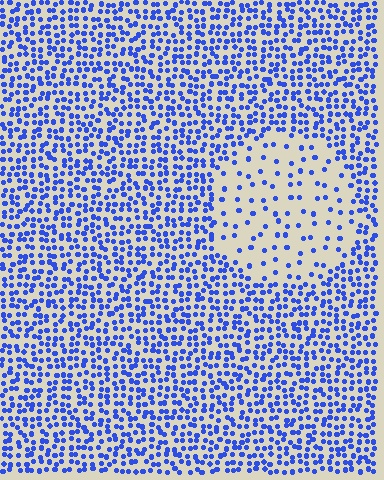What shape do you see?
I see a circle.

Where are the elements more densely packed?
The elements are more densely packed outside the circle boundary.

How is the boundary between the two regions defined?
The boundary is defined by a change in element density (approximately 3.0x ratio). All elements are the same color, size, and shape.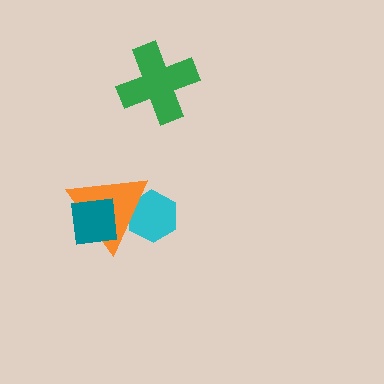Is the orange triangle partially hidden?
Yes, it is partially covered by another shape.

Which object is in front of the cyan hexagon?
The orange triangle is in front of the cyan hexagon.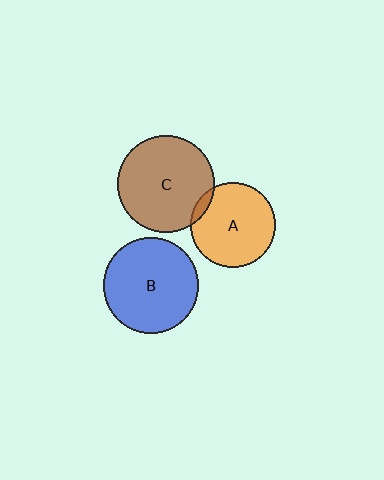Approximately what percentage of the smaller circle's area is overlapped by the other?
Approximately 5%.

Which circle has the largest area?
Circle C (brown).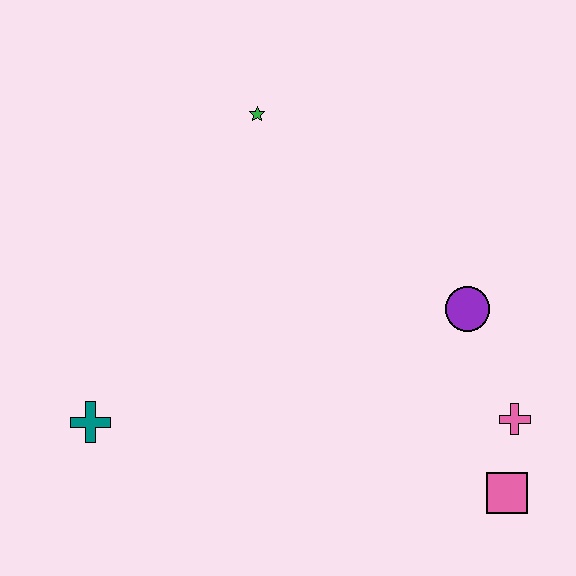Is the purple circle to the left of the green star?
No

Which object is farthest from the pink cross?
The teal cross is farthest from the pink cross.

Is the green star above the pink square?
Yes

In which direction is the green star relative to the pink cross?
The green star is above the pink cross.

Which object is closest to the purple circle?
The pink cross is closest to the purple circle.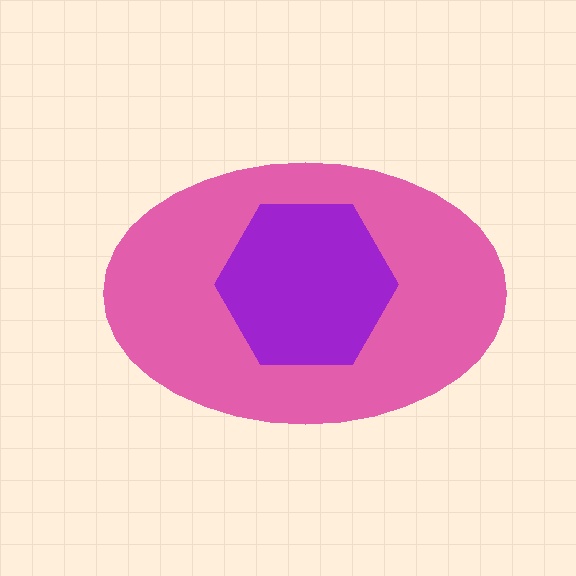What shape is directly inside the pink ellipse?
The purple hexagon.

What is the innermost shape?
The purple hexagon.